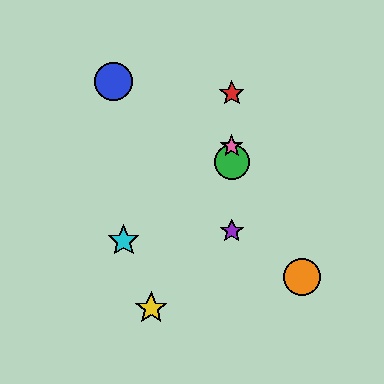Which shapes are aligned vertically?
The red star, the green circle, the purple star, the pink star are aligned vertically.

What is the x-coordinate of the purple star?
The purple star is at x≈232.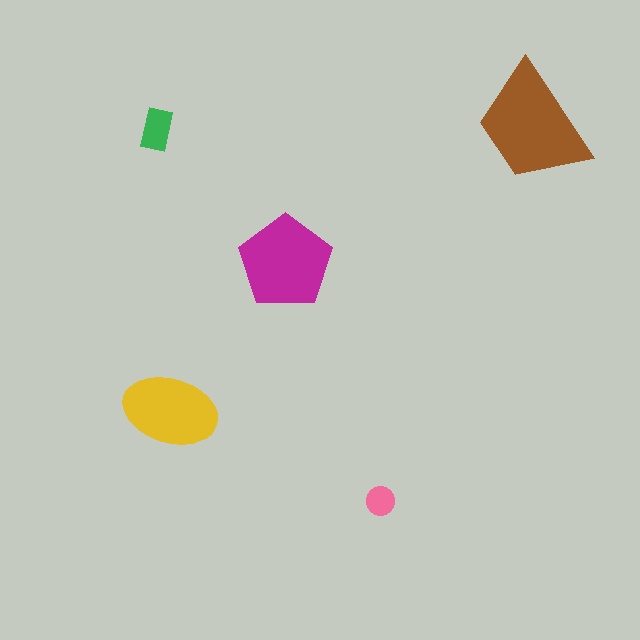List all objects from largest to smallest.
The brown trapezoid, the magenta pentagon, the yellow ellipse, the green rectangle, the pink circle.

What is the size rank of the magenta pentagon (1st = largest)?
2nd.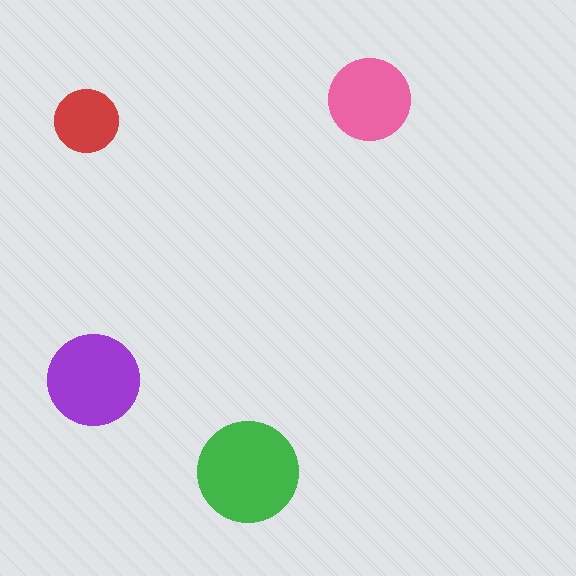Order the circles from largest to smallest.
the green one, the purple one, the pink one, the red one.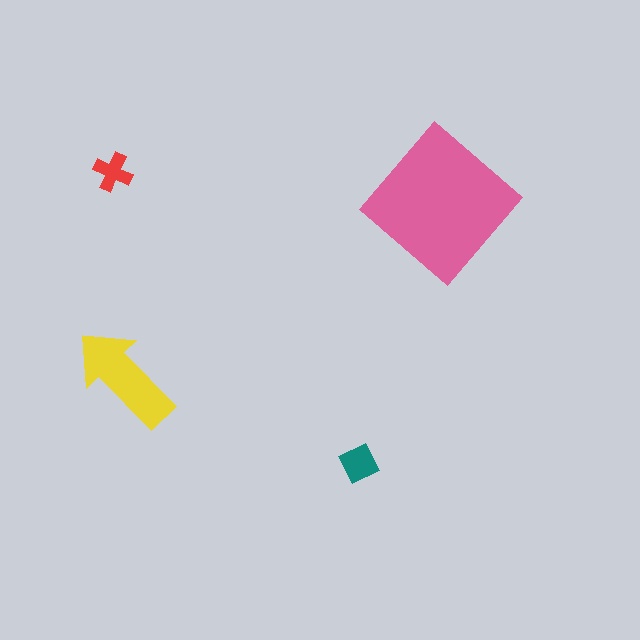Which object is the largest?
The pink diamond.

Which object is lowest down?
The teal diamond is bottommost.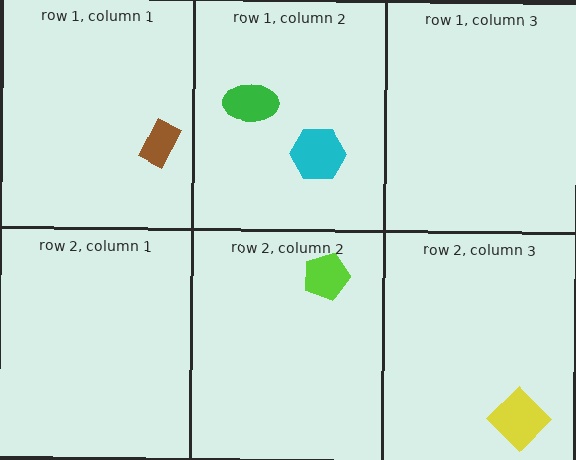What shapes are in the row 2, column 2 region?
The lime pentagon.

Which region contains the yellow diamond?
The row 2, column 3 region.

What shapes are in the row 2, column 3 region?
The yellow diamond.